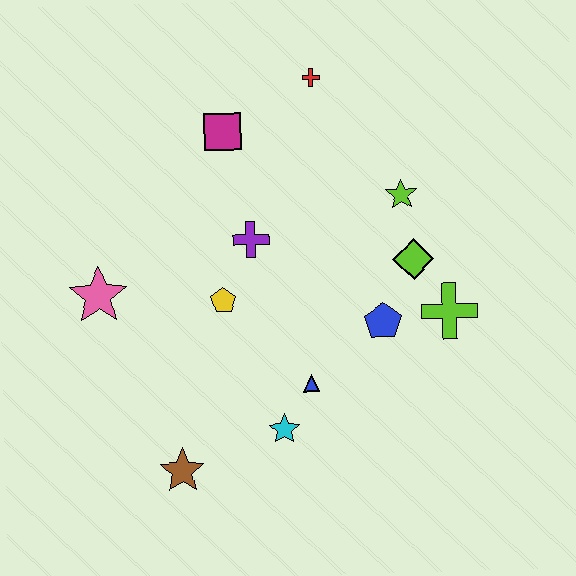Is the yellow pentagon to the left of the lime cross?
Yes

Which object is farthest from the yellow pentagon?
The red cross is farthest from the yellow pentagon.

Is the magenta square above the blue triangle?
Yes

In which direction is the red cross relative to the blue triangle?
The red cross is above the blue triangle.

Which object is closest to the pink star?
The yellow pentagon is closest to the pink star.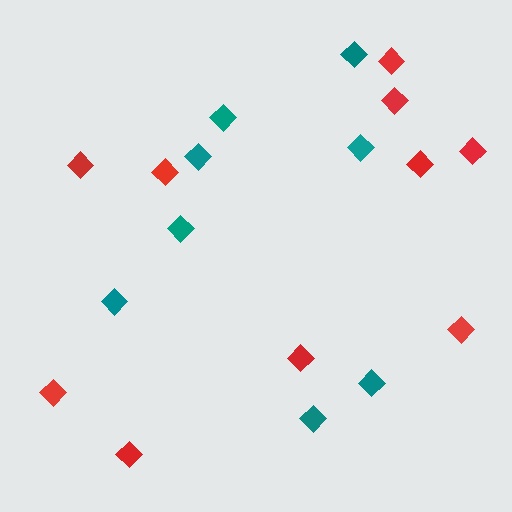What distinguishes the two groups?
There are 2 groups: one group of teal diamonds (8) and one group of red diamonds (10).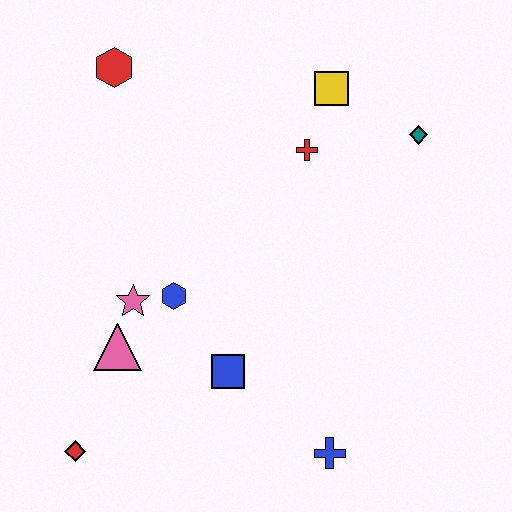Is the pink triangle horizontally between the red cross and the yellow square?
No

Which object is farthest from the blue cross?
The red hexagon is farthest from the blue cross.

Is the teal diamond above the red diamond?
Yes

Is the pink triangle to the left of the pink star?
Yes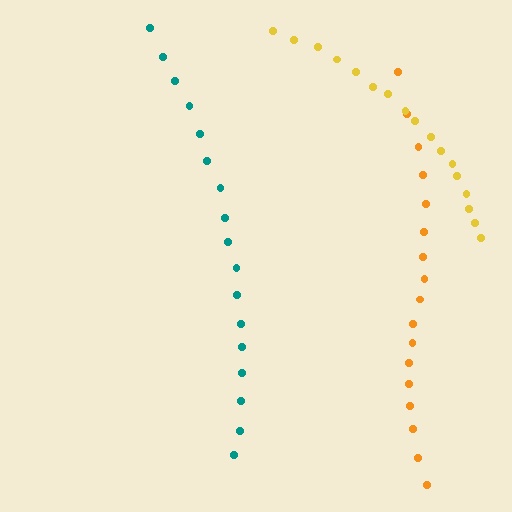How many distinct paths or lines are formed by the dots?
There are 3 distinct paths.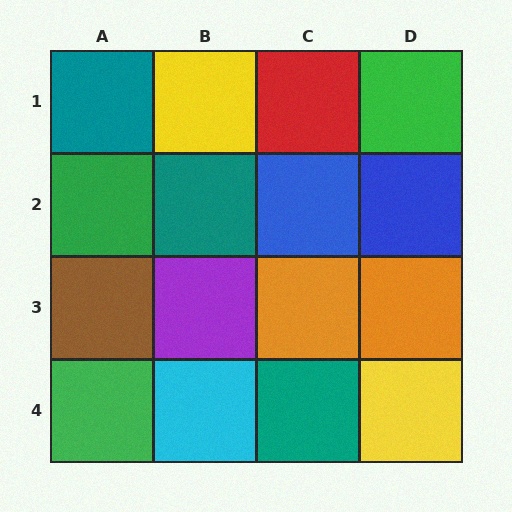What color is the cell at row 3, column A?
Brown.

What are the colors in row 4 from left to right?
Green, cyan, teal, yellow.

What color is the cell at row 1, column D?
Green.